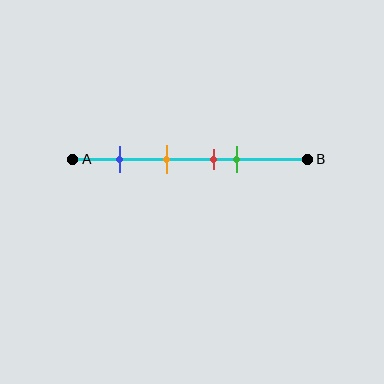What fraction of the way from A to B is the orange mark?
The orange mark is approximately 40% (0.4) of the way from A to B.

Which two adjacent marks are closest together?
The red and green marks are the closest adjacent pair.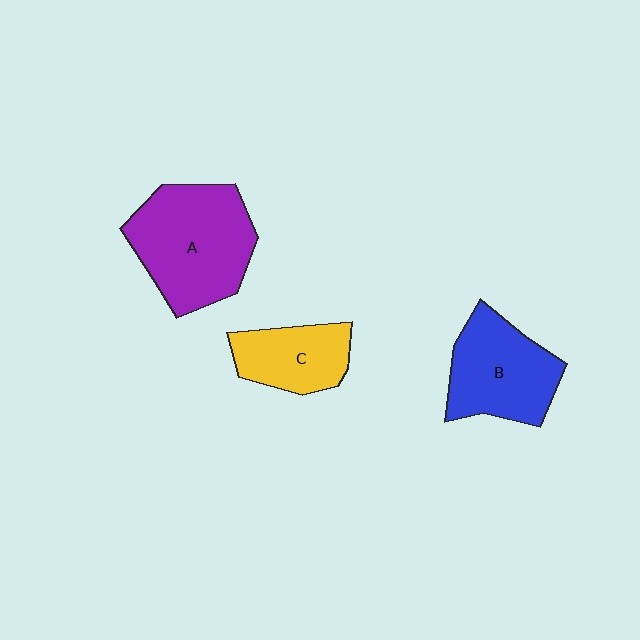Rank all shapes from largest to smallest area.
From largest to smallest: A (purple), B (blue), C (yellow).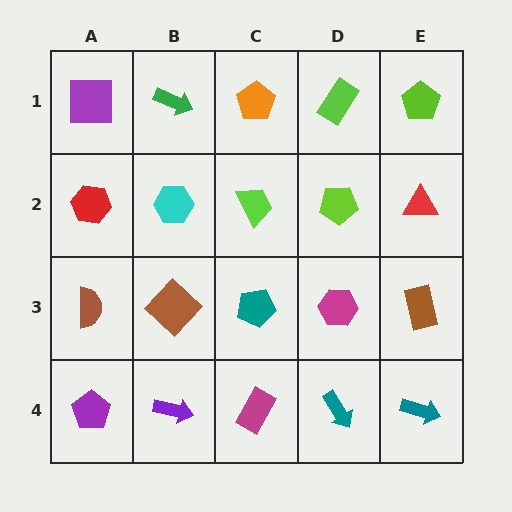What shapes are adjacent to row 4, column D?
A magenta hexagon (row 3, column D), a magenta rectangle (row 4, column C), a teal arrow (row 4, column E).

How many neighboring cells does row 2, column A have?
3.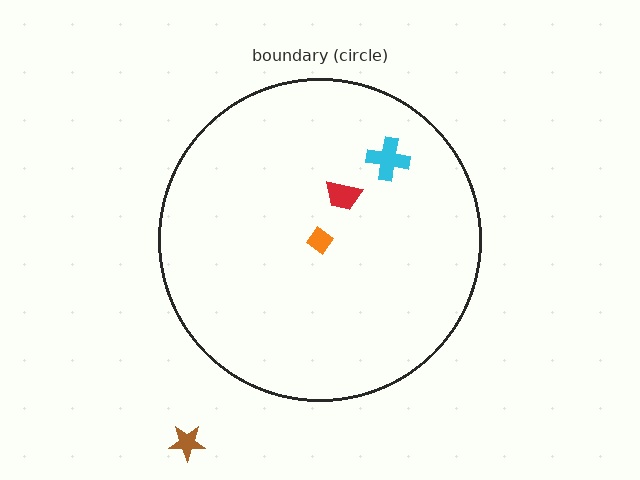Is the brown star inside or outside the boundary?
Outside.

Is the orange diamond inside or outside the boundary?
Inside.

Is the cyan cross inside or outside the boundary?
Inside.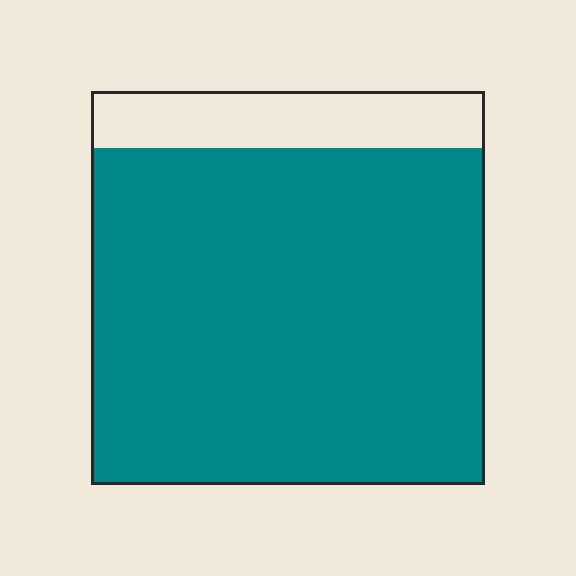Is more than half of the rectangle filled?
Yes.